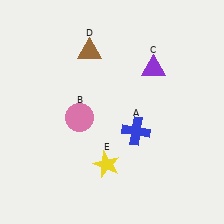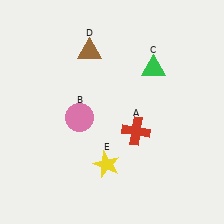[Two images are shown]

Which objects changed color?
A changed from blue to red. C changed from purple to green.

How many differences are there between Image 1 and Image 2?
There are 2 differences between the two images.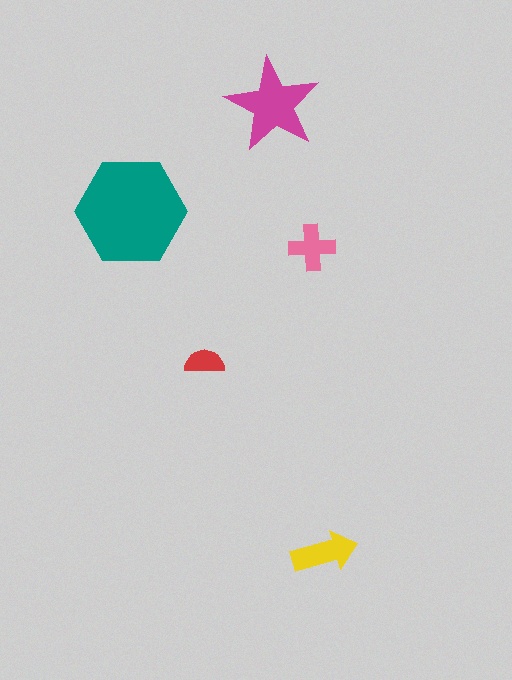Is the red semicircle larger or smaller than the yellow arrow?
Smaller.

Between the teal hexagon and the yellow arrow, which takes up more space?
The teal hexagon.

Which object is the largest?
The teal hexagon.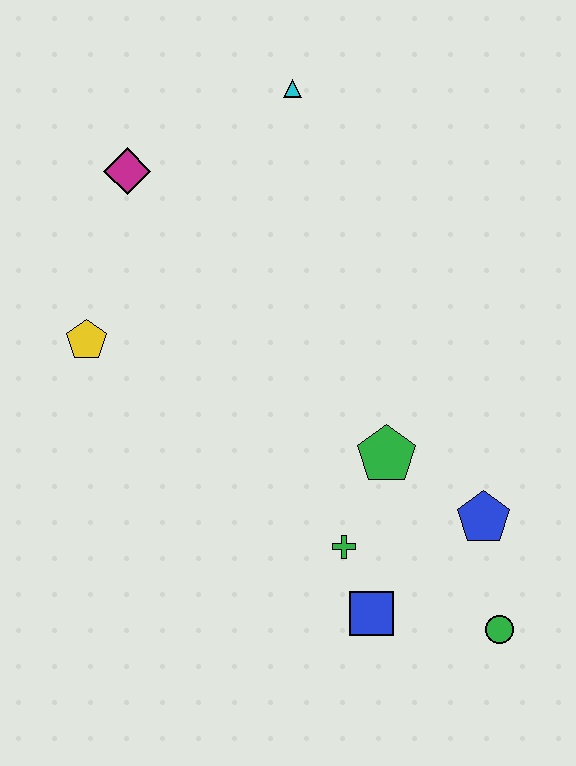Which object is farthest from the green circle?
The magenta diamond is farthest from the green circle.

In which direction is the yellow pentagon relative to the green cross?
The yellow pentagon is to the left of the green cross.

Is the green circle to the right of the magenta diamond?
Yes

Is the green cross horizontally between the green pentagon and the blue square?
No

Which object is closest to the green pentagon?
The green cross is closest to the green pentagon.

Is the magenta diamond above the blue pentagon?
Yes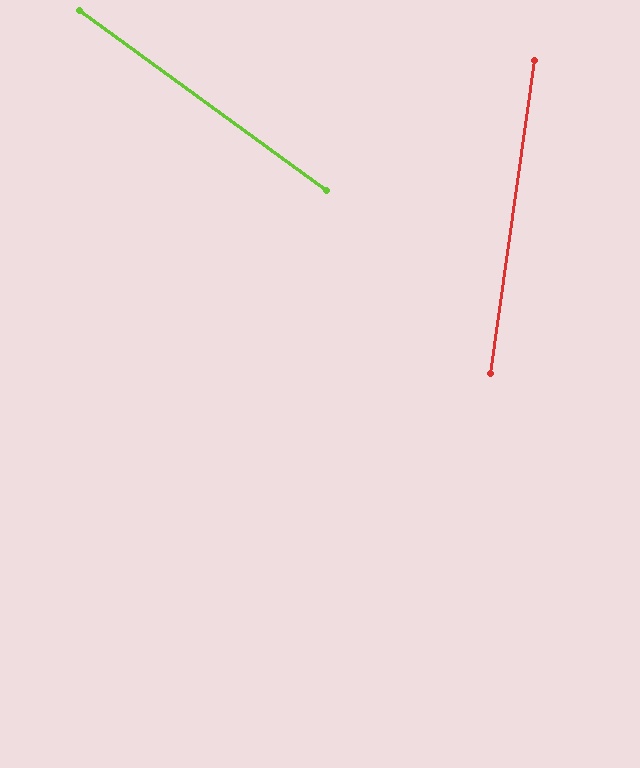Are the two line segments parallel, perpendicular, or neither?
Neither parallel nor perpendicular — they differ by about 62°.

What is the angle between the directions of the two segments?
Approximately 62 degrees.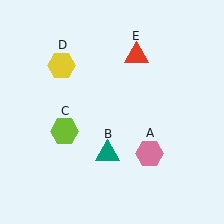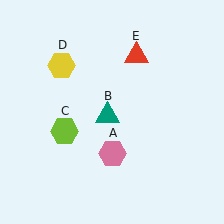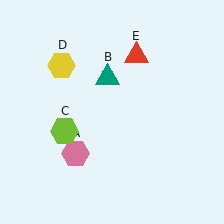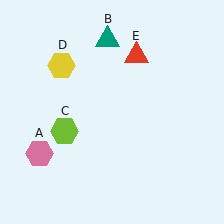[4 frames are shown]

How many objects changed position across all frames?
2 objects changed position: pink hexagon (object A), teal triangle (object B).